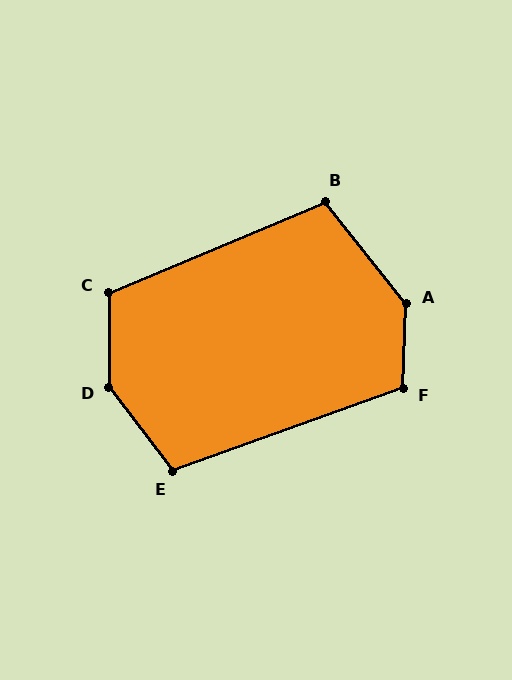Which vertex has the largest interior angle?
D, at approximately 142 degrees.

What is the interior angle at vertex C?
Approximately 113 degrees (obtuse).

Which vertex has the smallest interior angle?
B, at approximately 106 degrees.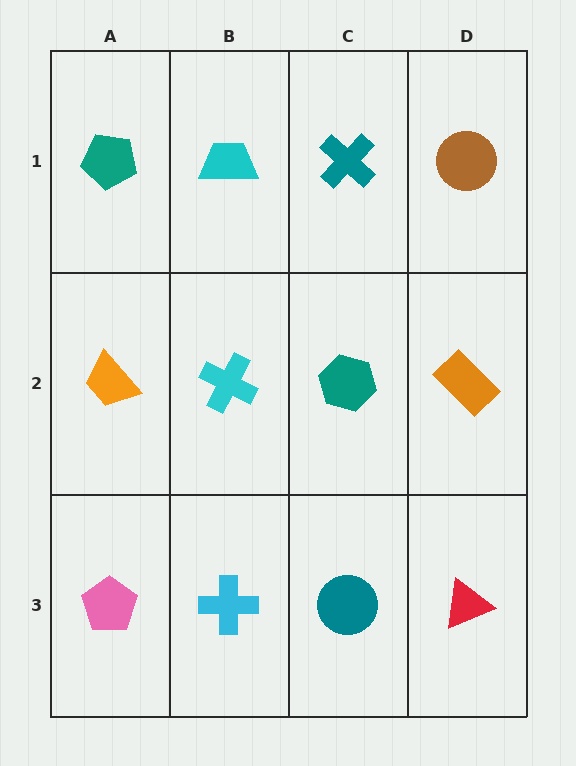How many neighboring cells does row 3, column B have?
3.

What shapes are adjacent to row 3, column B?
A cyan cross (row 2, column B), a pink pentagon (row 3, column A), a teal circle (row 3, column C).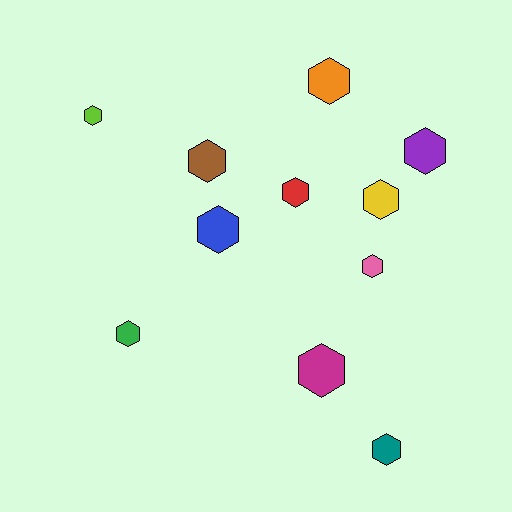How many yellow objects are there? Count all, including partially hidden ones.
There is 1 yellow object.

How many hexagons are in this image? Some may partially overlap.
There are 11 hexagons.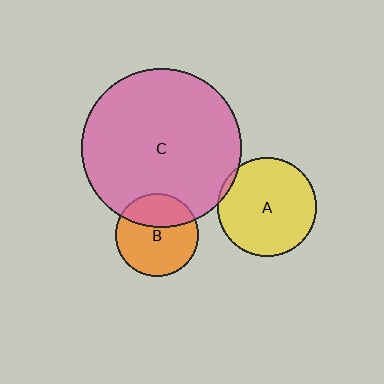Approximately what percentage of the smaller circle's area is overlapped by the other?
Approximately 35%.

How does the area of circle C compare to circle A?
Approximately 2.6 times.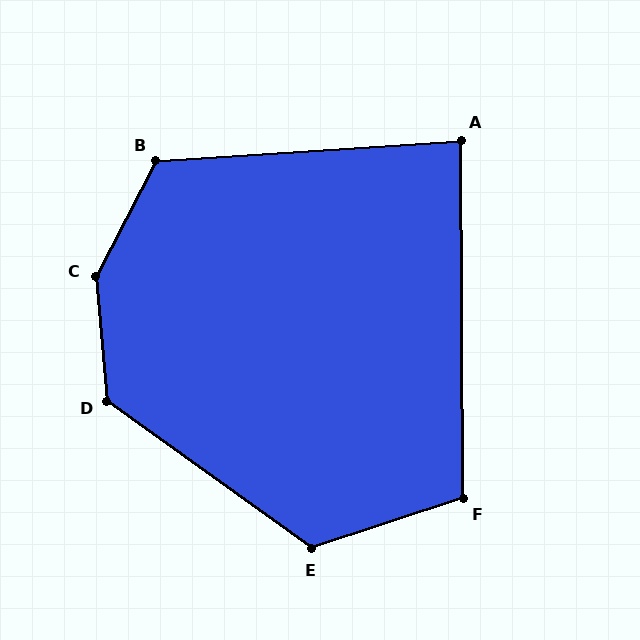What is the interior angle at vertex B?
Approximately 121 degrees (obtuse).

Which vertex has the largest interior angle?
C, at approximately 148 degrees.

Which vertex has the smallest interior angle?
A, at approximately 87 degrees.